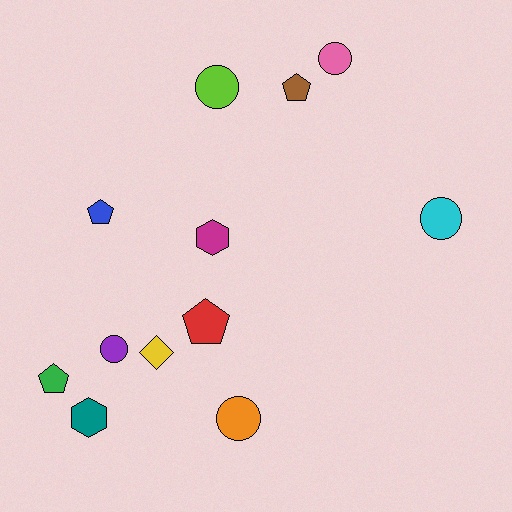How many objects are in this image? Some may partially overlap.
There are 12 objects.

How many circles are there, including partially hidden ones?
There are 5 circles.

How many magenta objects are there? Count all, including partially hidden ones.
There is 1 magenta object.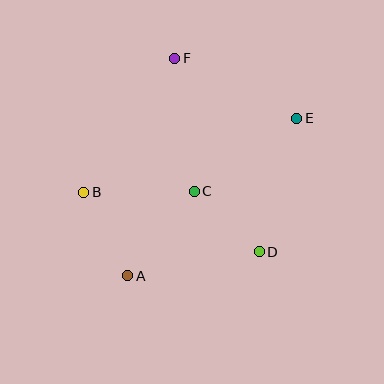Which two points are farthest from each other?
Points A and E are farthest from each other.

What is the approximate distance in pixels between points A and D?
The distance between A and D is approximately 134 pixels.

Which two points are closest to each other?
Points C and D are closest to each other.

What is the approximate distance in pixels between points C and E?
The distance between C and E is approximately 126 pixels.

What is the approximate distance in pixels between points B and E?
The distance between B and E is approximately 225 pixels.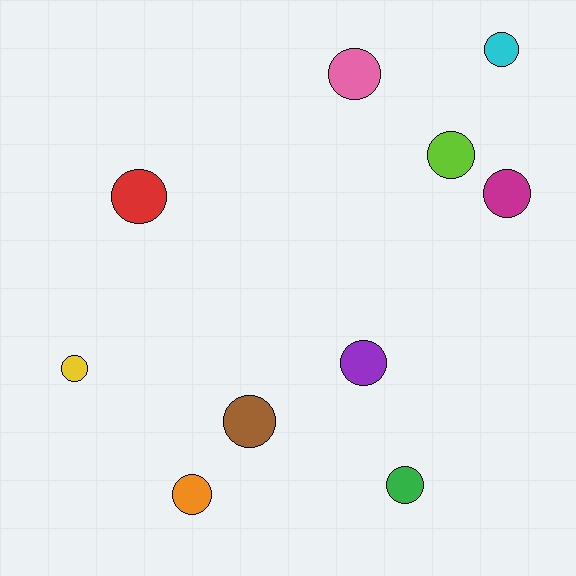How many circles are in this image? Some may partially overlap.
There are 10 circles.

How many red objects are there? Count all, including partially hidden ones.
There is 1 red object.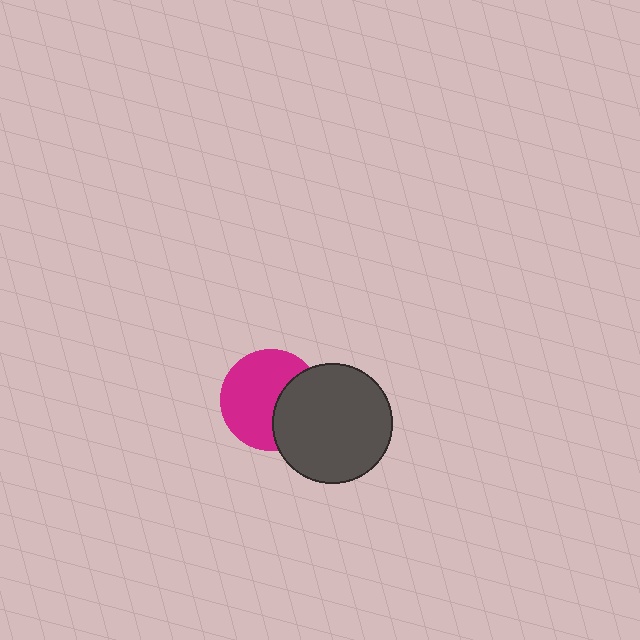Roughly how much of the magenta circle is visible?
Most of it is visible (roughly 65%).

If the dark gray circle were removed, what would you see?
You would see the complete magenta circle.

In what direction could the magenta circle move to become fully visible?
The magenta circle could move left. That would shift it out from behind the dark gray circle entirely.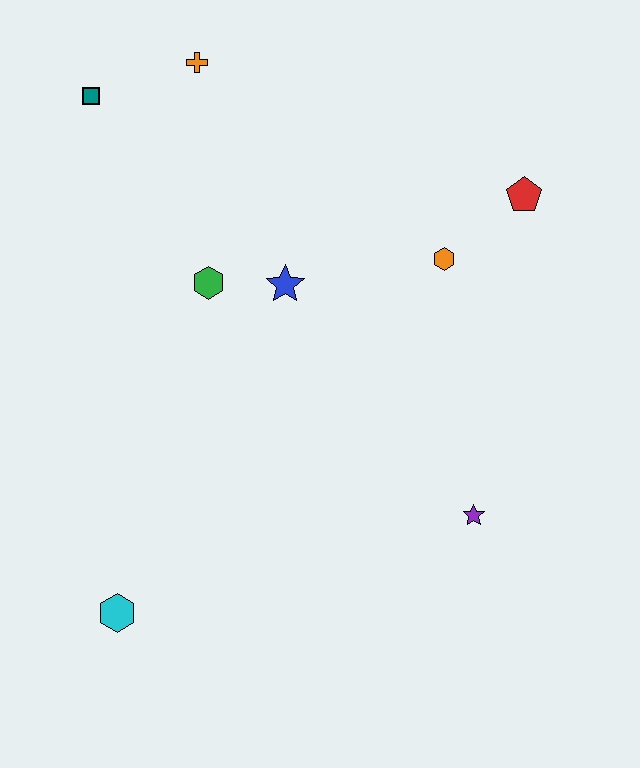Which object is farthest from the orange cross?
The cyan hexagon is farthest from the orange cross.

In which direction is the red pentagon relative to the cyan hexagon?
The red pentagon is above the cyan hexagon.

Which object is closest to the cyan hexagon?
The green hexagon is closest to the cyan hexagon.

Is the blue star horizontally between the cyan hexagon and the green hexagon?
No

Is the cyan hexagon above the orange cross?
No